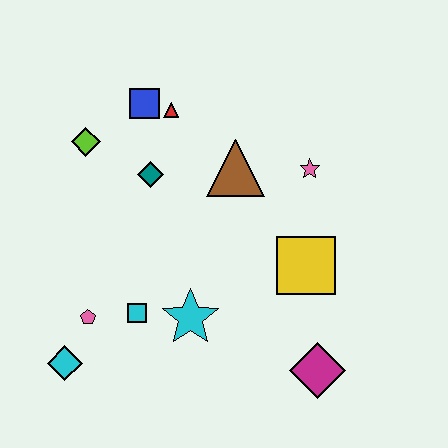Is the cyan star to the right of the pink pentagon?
Yes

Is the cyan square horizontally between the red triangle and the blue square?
No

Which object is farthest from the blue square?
The magenta diamond is farthest from the blue square.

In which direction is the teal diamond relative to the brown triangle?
The teal diamond is to the left of the brown triangle.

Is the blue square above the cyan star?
Yes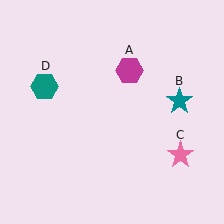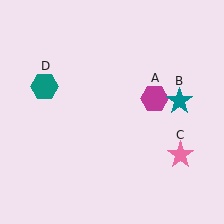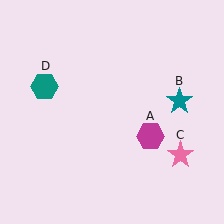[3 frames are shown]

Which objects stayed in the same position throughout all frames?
Teal star (object B) and pink star (object C) and teal hexagon (object D) remained stationary.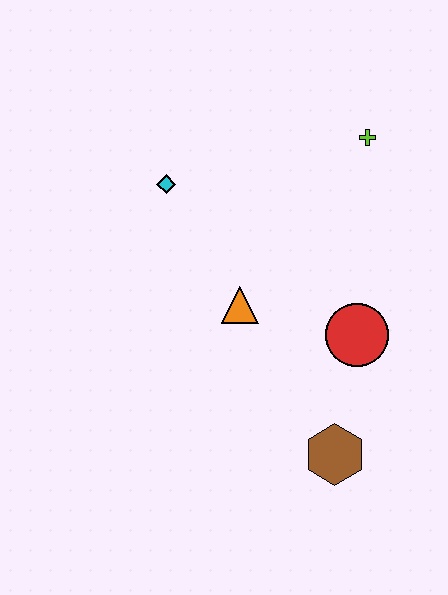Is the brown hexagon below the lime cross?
Yes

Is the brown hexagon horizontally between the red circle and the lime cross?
No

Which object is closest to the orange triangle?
The red circle is closest to the orange triangle.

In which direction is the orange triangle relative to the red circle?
The orange triangle is to the left of the red circle.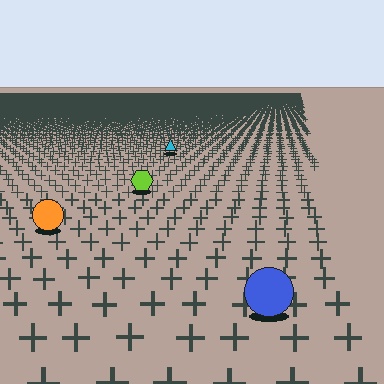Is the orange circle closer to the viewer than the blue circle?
No. The blue circle is closer — you can tell from the texture gradient: the ground texture is coarser near it.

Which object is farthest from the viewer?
The cyan triangle is farthest from the viewer. It appears smaller and the ground texture around it is denser.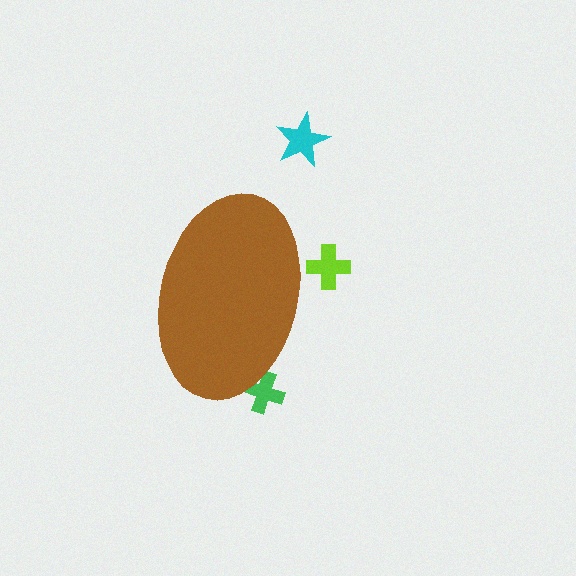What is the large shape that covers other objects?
A brown ellipse.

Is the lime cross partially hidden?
Yes, the lime cross is partially hidden behind the brown ellipse.